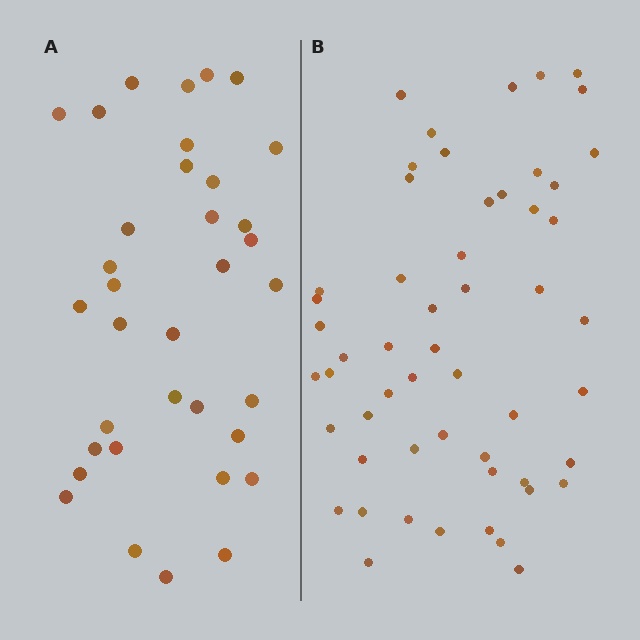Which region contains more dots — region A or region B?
Region B (the right region) has more dots.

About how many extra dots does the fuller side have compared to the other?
Region B has approximately 20 more dots than region A.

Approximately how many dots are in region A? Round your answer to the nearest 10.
About 40 dots. (The exact count is 35, which rounds to 40.)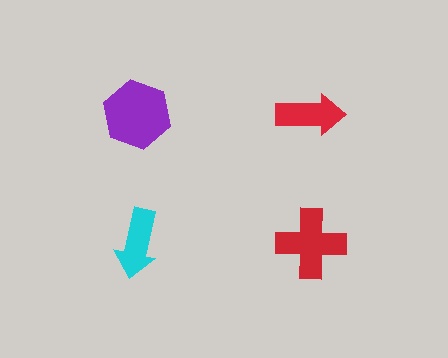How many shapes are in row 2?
2 shapes.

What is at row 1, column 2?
A red arrow.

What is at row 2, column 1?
A cyan arrow.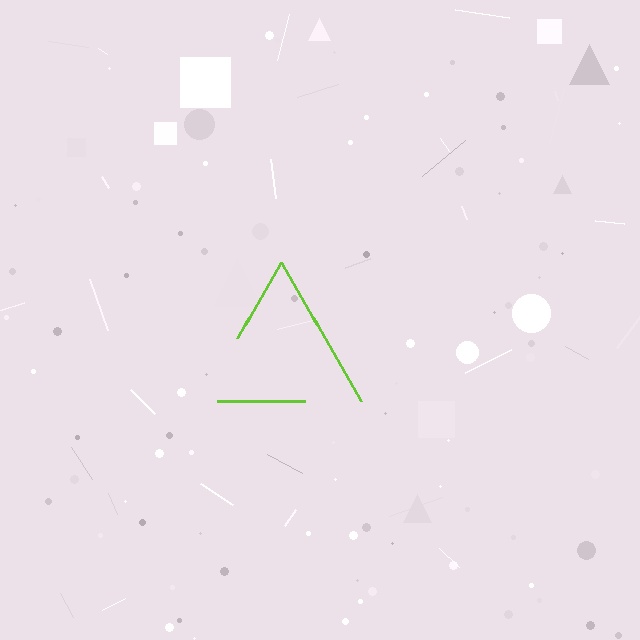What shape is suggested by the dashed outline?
The dashed outline suggests a triangle.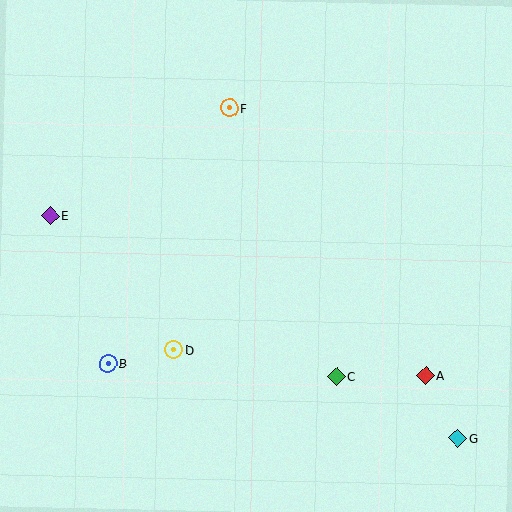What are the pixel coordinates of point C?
Point C is at (337, 376).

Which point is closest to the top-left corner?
Point E is closest to the top-left corner.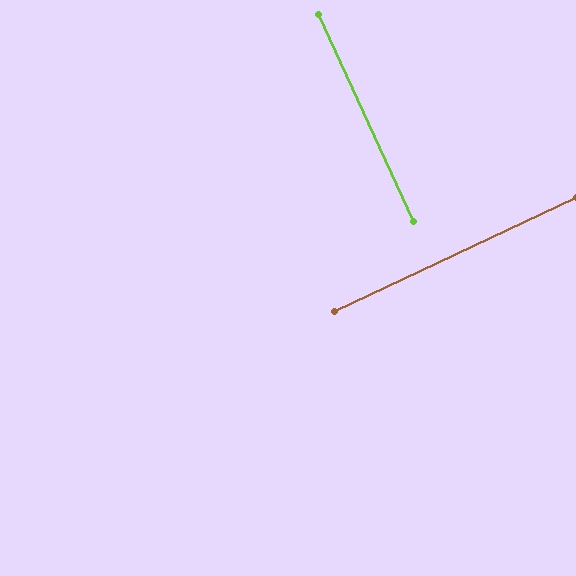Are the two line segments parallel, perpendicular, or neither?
Perpendicular — they meet at approximately 89°.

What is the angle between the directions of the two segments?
Approximately 89 degrees.